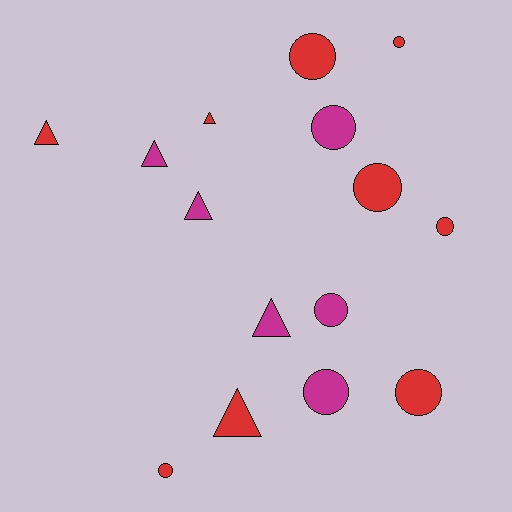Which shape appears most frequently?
Circle, with 9 objects.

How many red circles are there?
There are 6 red circles.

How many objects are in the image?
There are 15 objects.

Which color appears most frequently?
Red, with 9 objects.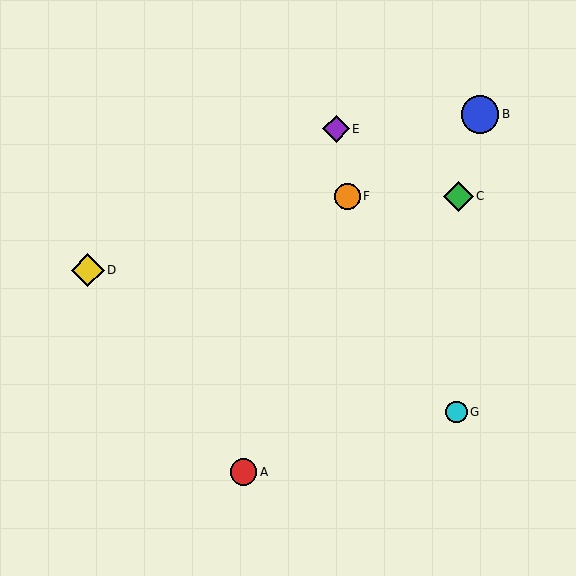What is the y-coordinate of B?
Object B is at y≈114.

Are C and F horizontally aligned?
Yes, both are at y≈196.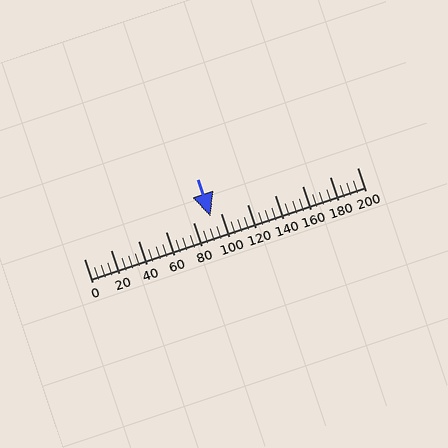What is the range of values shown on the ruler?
The ruler shows values from 0 to 200.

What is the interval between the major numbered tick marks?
The major tick marks are spaced 20 units apart.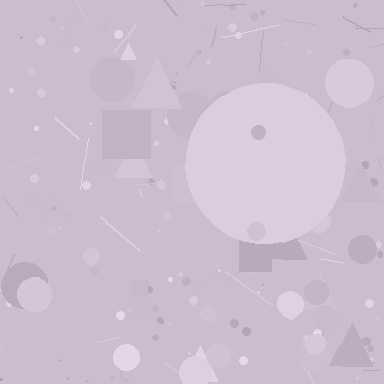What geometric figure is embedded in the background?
A circle is embedded in the background.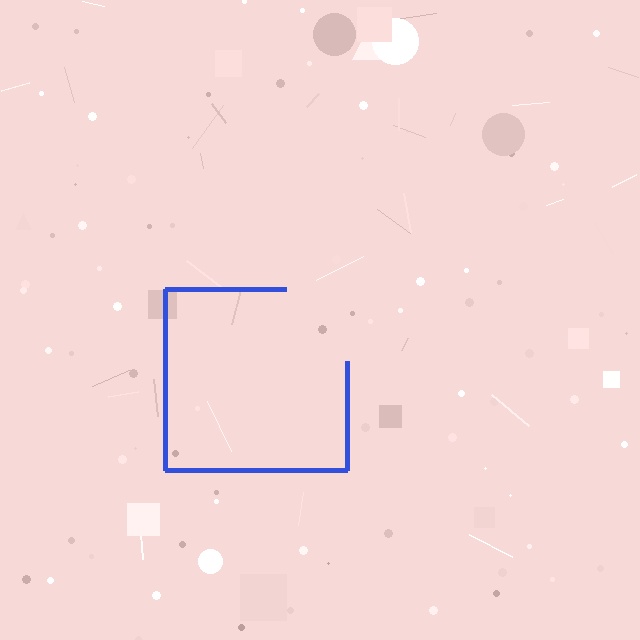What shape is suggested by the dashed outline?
The dashed outline suggests a square.